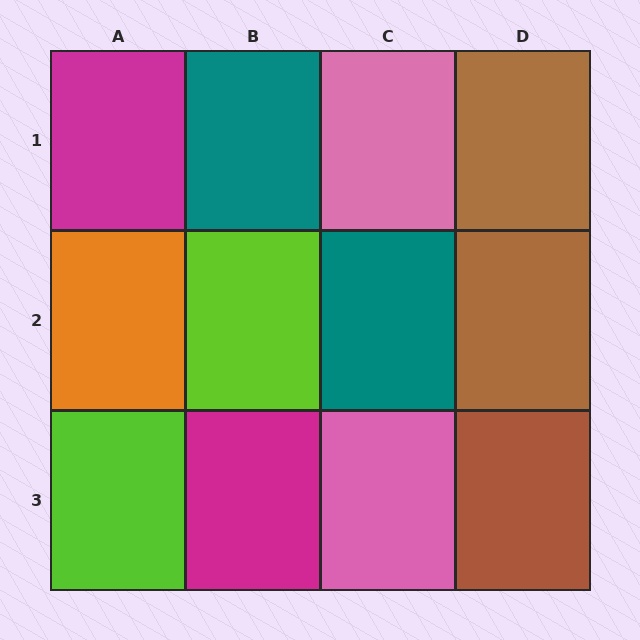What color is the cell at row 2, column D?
Brown.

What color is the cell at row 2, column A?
Orange.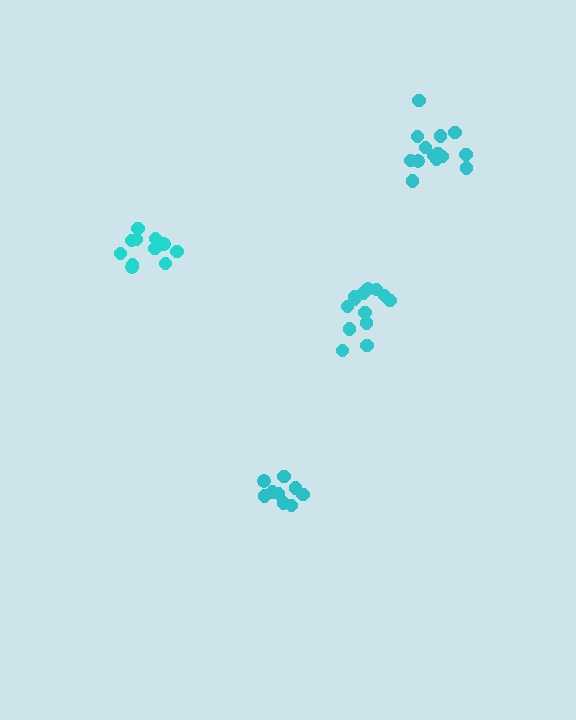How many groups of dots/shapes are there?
There are 4 groups.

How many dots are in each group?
Group 1: 11 dots, Group 2: 13 dots, Group 3: 9 dots, Group 4: 14 dots (47 total).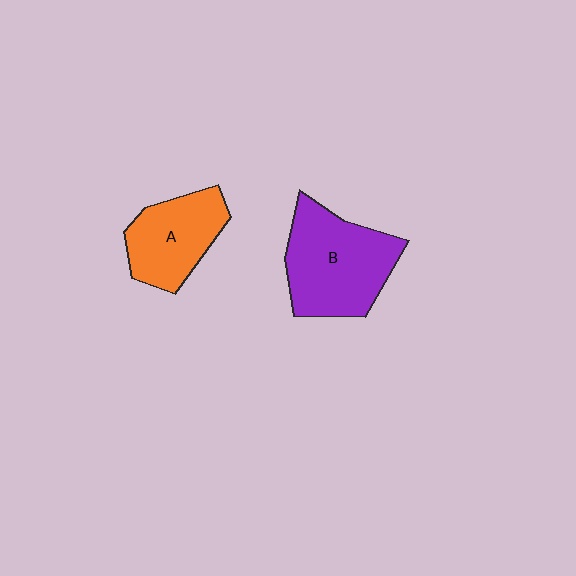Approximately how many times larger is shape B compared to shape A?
Approximately 1.4 times.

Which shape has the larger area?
Shape B (purple).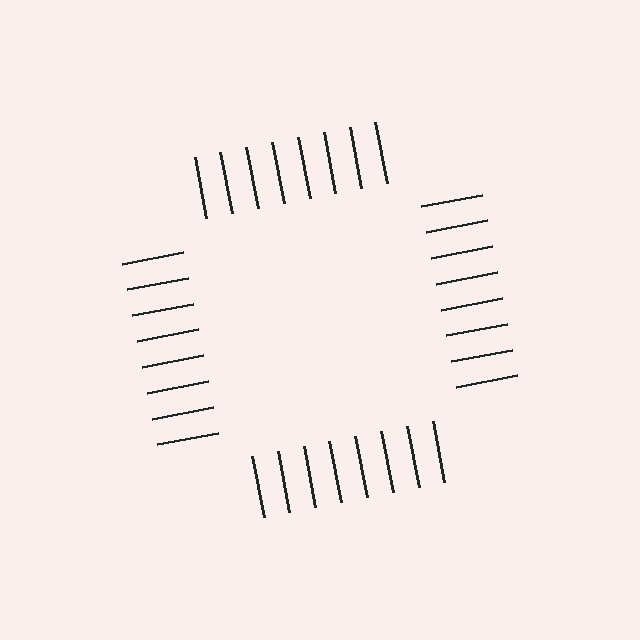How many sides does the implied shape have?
4 sides — the line-ends trace a square.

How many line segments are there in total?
32 — 8 along each of the 4 edges.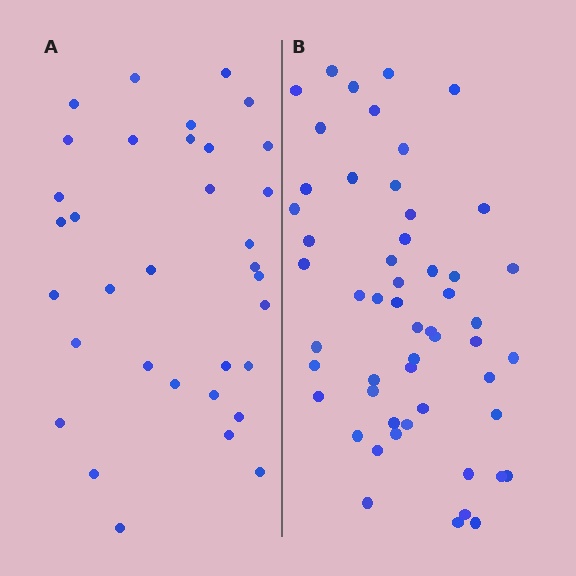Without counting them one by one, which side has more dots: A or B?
Region B (the right region) has more dots.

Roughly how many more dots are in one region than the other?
Region B has approximately 20 more dots than region A.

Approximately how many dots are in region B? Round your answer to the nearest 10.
About 50 dots. (The exact count is 54, which rounds to 50.)